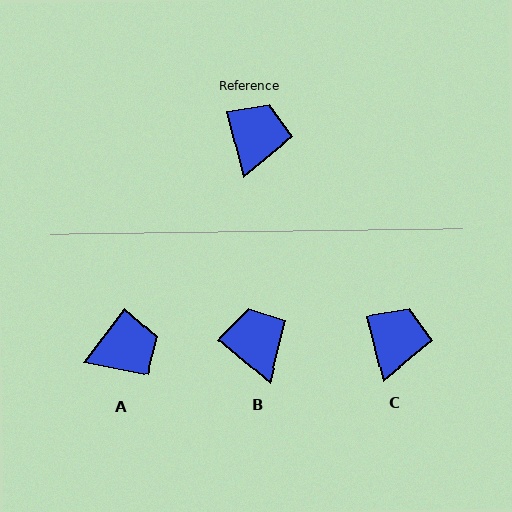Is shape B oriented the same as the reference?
No, it is off by about 36 degrees.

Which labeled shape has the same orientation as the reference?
C.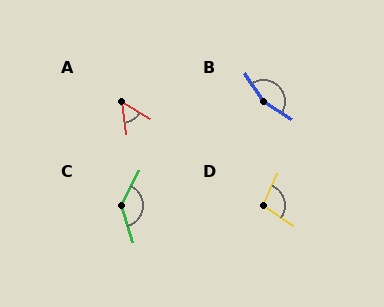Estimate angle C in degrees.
Approximately 136 degrees.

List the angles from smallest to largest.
A (52°), D (99°), C (136°), B (155°).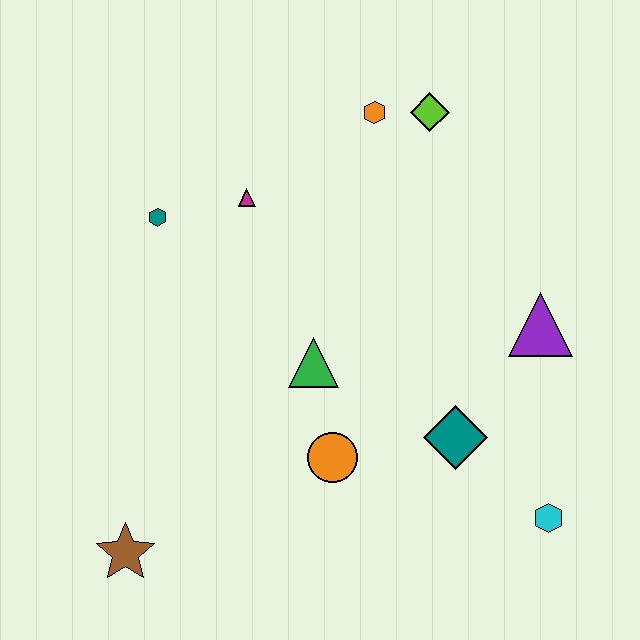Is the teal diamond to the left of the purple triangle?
Yes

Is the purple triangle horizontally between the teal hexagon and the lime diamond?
No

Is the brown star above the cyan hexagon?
No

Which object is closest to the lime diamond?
The orange hexagon is closest to the lime diamond.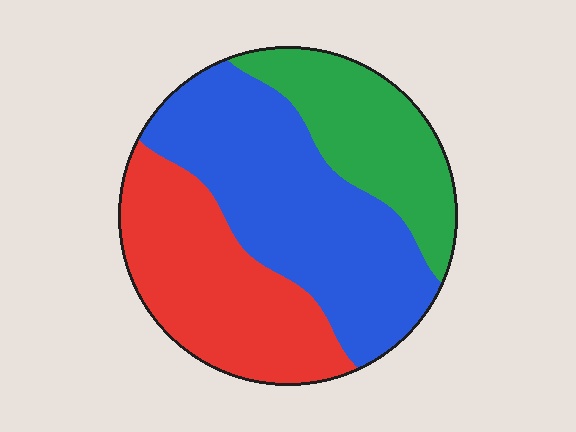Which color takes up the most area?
Blue, at roughly 45%.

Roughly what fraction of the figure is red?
Red covers about 35% of the figure.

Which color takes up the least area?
Green, at roughly 25%.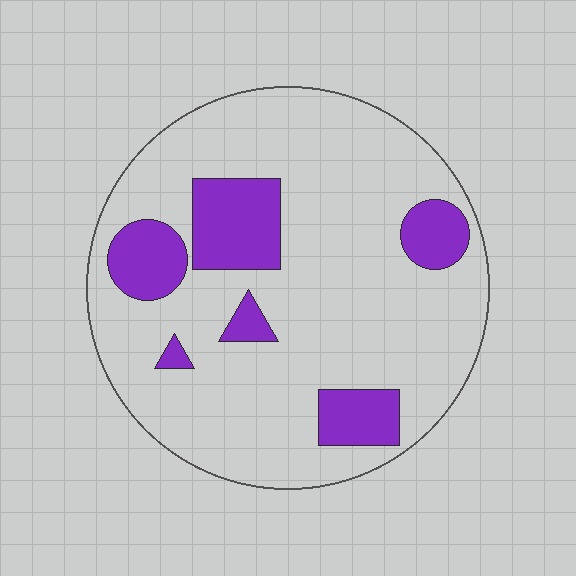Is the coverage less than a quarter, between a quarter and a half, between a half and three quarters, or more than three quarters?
Less than a quarter.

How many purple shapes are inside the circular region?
6.